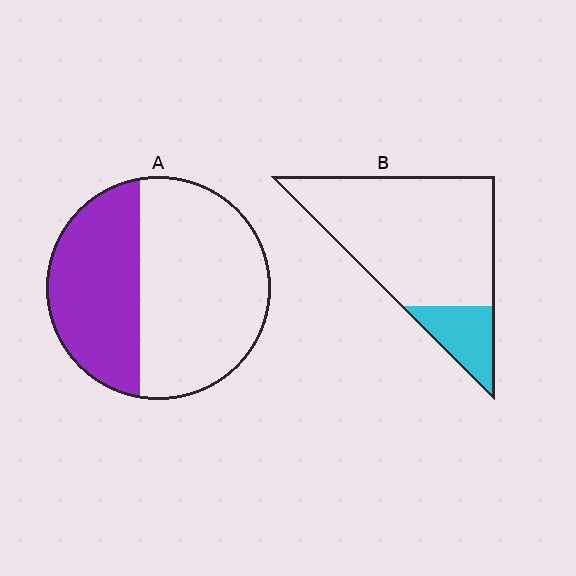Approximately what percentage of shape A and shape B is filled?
A is approximately 40% and B is approximately 20%.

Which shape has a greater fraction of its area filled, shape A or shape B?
Shape A.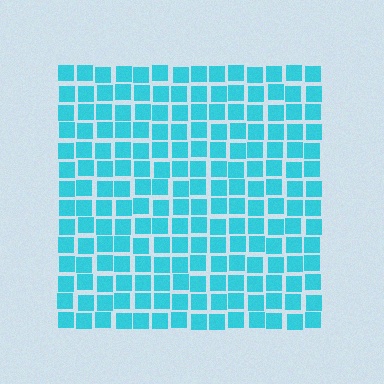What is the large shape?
The large shape is a square.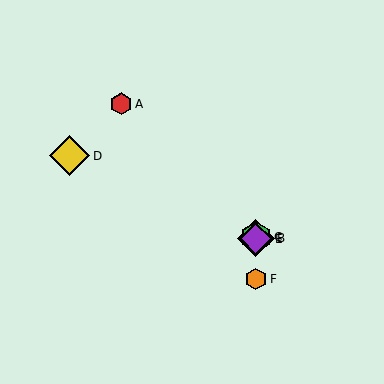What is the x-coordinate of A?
Object A is at x≈121.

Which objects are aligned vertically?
Objects B, C, E, F are aligned vertically.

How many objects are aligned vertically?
4 objects (B, C, E, F) are aligned vertically.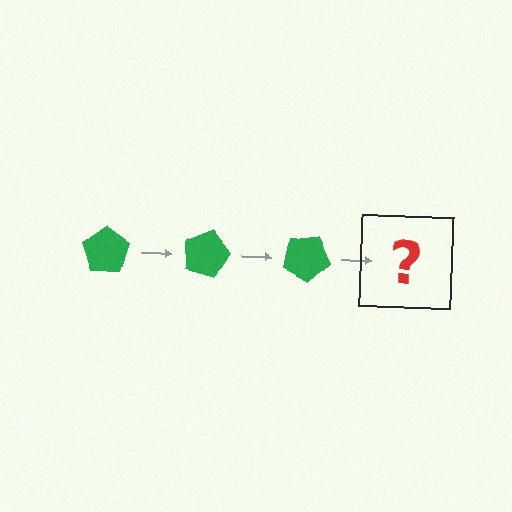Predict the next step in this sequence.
The next step is a green pentagon rotated 45 degrees.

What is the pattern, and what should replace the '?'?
The pattern is that the pentagon rotates 15 degrees each step. The '?' should be a green pentagon rotated 45 degrees.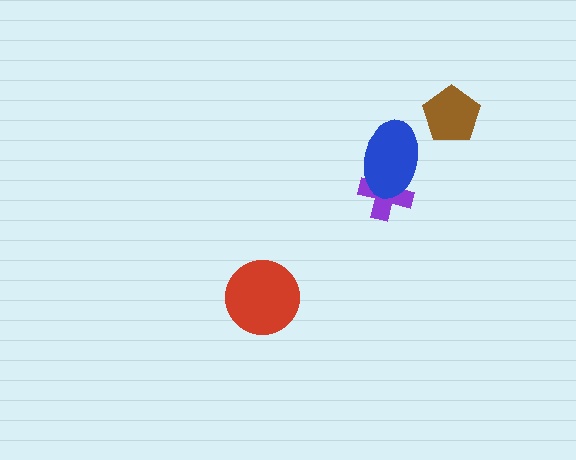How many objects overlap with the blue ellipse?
1 object overlaps with the blue ellipse.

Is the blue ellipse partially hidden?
No, no other shape covers it.